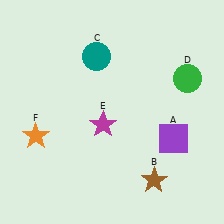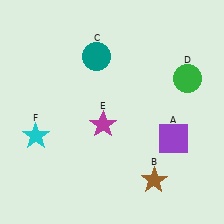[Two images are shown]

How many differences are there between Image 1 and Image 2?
There is 1 difference between the two images.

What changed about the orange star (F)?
In Image 1, F is orange. In Image 2, it changed to cyan.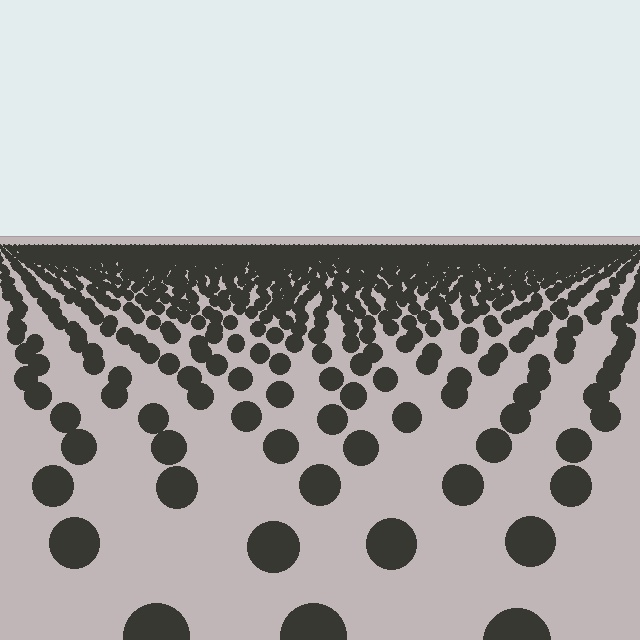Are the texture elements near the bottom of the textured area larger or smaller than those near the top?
Larger. Near the bottom, elements are closer to the viewer and appear at a bigger on-screen size.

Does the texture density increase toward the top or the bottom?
Density increases toward the top.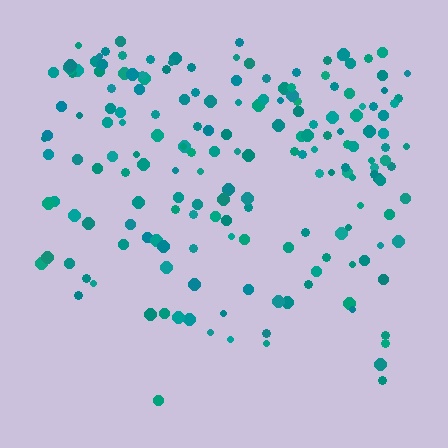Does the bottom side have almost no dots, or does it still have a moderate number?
Still a moderate number, just noticeably fewer than the top.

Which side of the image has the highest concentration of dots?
The top.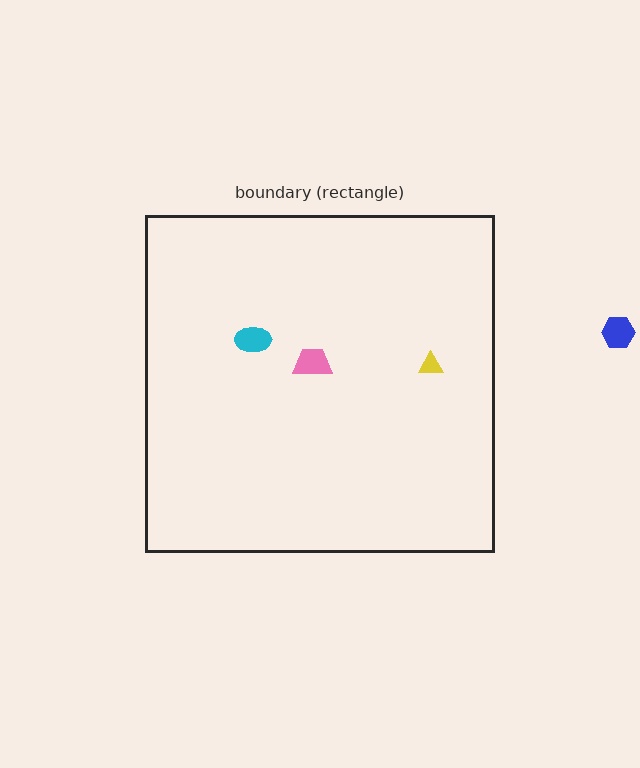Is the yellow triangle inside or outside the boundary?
Inside.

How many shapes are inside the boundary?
3 inside, 1 outside.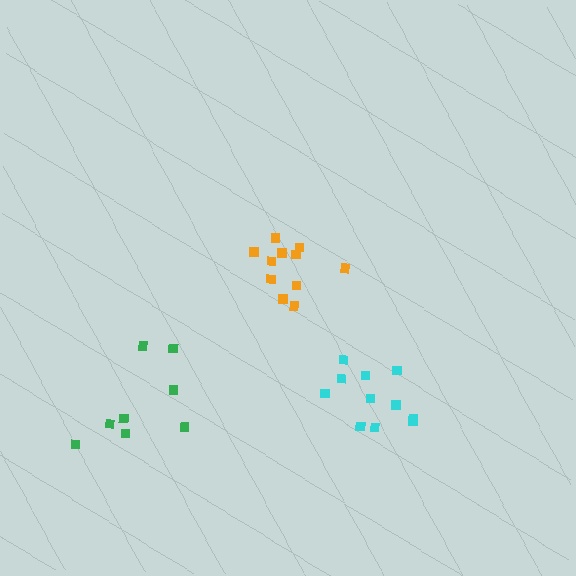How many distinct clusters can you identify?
There are 3 distinct clusters.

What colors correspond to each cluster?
The clusters are colored: cyan, green, orange.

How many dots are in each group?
Group 1: 11 dots, Group 2: 8 dots, Group 3: 11 dots (30 total).